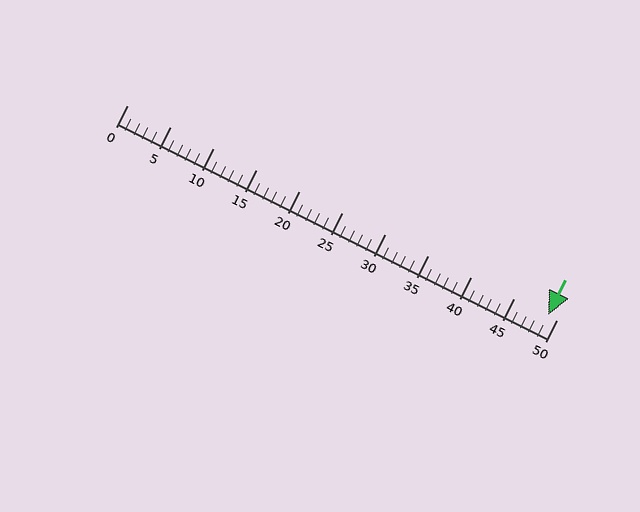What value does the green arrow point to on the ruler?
The green arrow points to approximately 49.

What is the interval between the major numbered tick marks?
The major tick marks are spaced 5 units apart.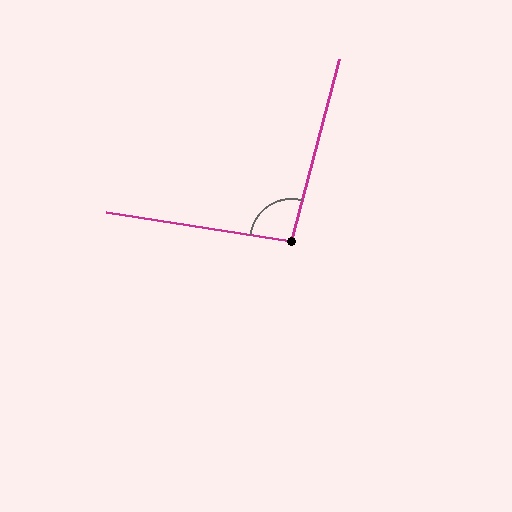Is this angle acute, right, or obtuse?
It is obtuse.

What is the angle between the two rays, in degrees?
Approximately 96 degrees.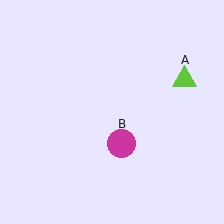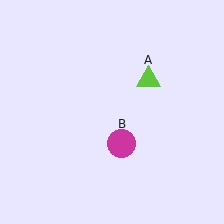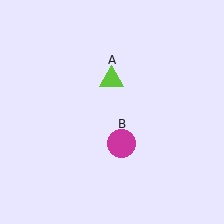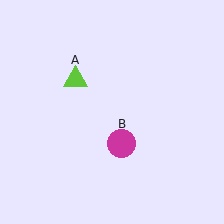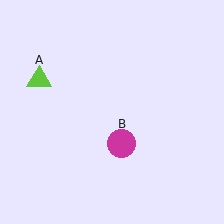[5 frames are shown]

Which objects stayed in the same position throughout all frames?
Magenta circle (object B) remained stationary.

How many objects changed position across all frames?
1 object changed position: lime triangle (object A).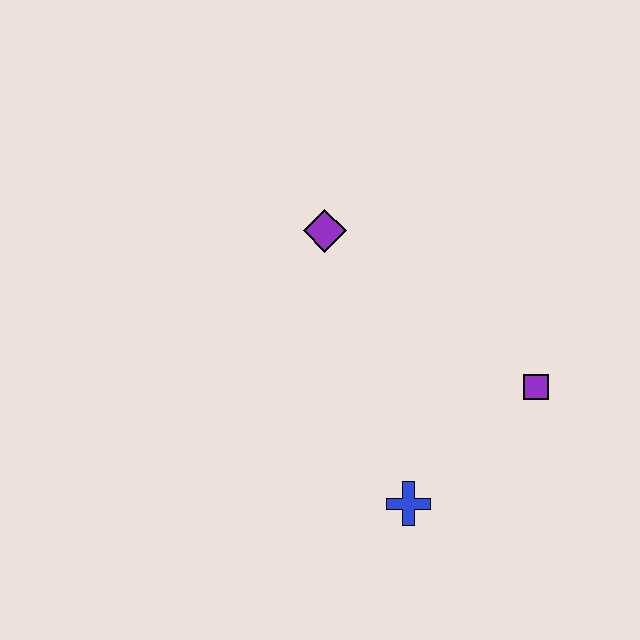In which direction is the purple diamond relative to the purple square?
The purple diamond is to the left of the purple square.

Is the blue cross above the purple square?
No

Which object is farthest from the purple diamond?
The blue cross is farthest from the purple diamond.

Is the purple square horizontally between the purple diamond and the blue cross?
No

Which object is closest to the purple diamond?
The purple square is closest to the purple diamond.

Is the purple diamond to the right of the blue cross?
No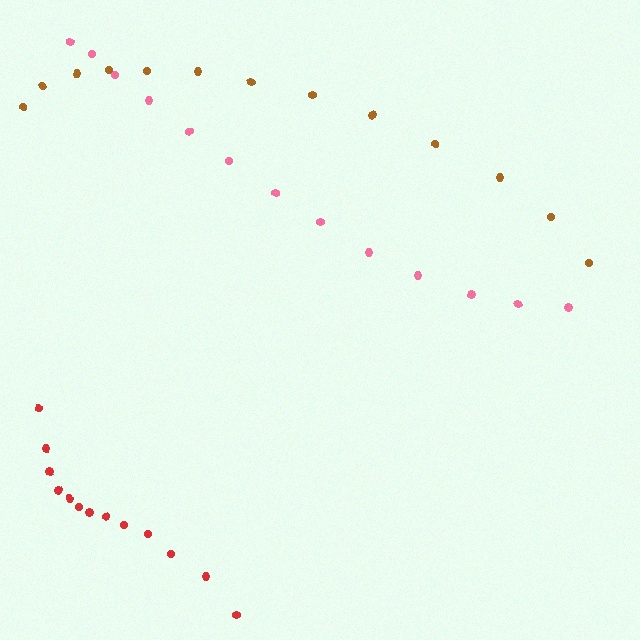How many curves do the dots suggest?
There are 3 distinct paths.